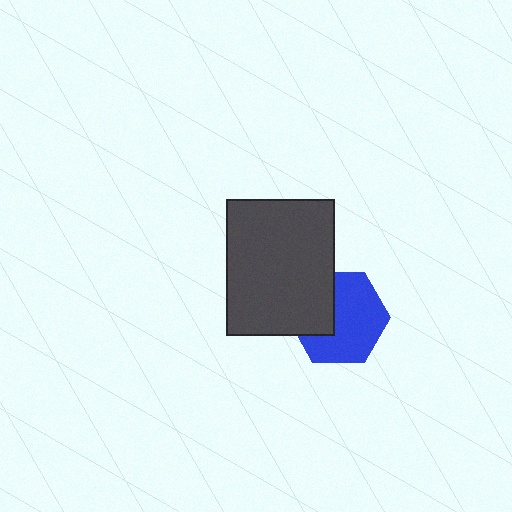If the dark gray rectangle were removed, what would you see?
You would see the complete blue hexagon.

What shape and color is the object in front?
The object in front is a dark gray rectangle.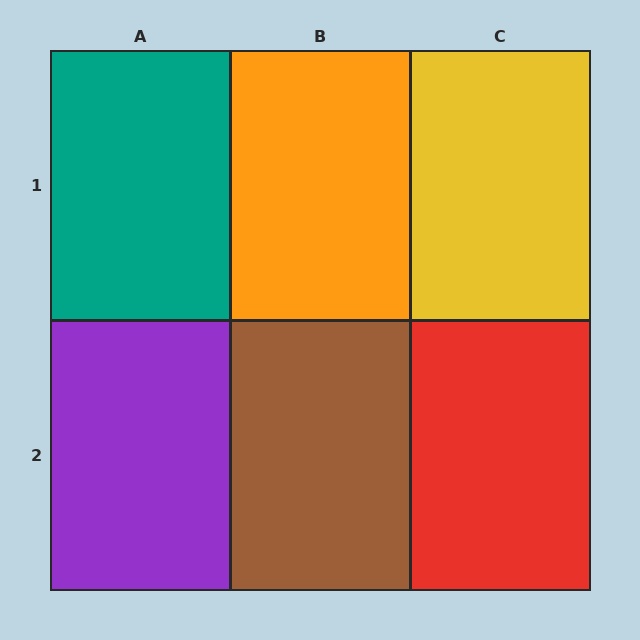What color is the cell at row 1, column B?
Orange.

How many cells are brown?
1 cell is brown.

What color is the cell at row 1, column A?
Teal.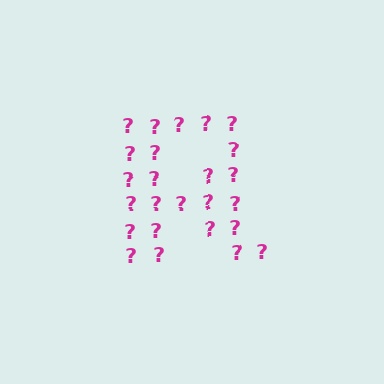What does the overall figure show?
The overall figure shows the letter R.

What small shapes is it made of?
It is made of small question marks.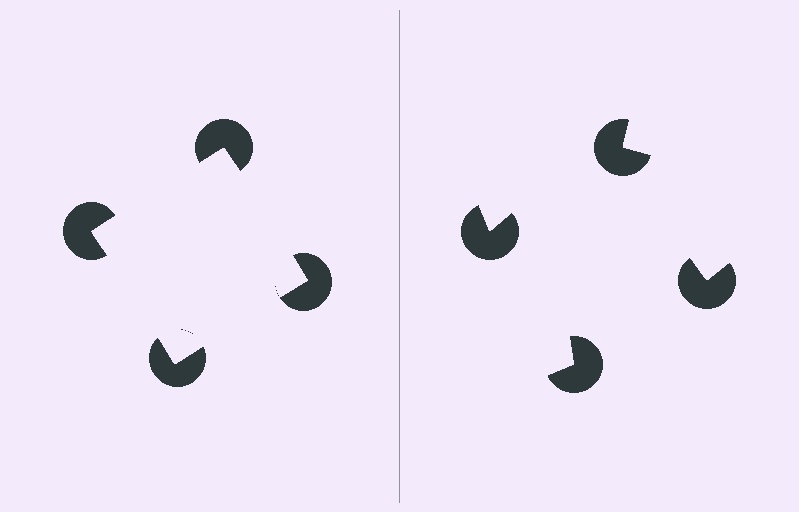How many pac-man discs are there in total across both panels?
8 — 4 on each side.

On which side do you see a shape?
An illusory square appears on the left side. On the right side the wedge cuts are rotated, so no coherent shape forms.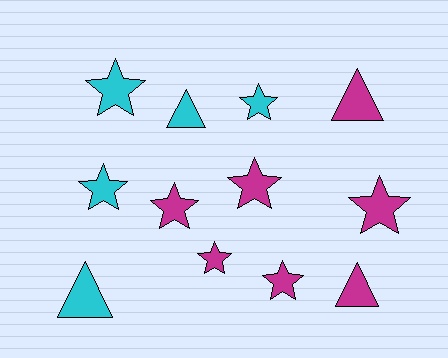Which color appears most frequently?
Magenta, with 7 objects.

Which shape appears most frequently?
Star, with 8 objects.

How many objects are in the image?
There are 12 objects.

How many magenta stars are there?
There are 5 magenta stars.